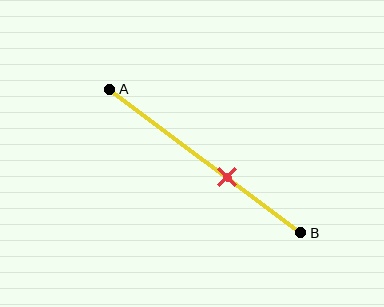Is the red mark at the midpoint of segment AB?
No, the mark is at about 60% from A, not at the 50% midpoint.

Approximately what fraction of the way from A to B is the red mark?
The red mark is approximately 60% of the way from A to B.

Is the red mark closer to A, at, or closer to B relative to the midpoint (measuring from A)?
The red mark is closer to point B than the midpoint of segment AB.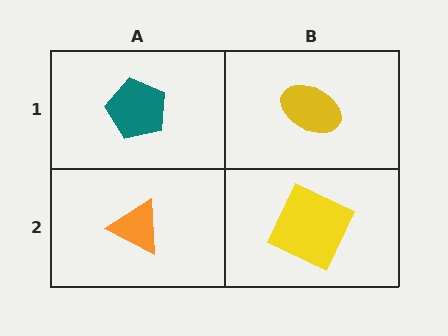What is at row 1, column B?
A yellow ellipse.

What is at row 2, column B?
A yellow square.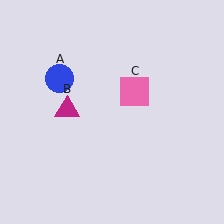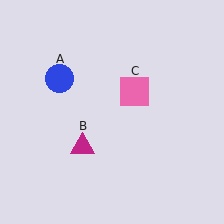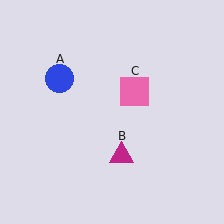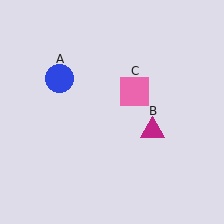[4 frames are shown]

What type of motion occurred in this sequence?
The magenta triangle (object B) rotated counterclockwise around the center of the scene.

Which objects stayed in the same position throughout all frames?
Blue circle (object A) and pink square (object C) remained stationary.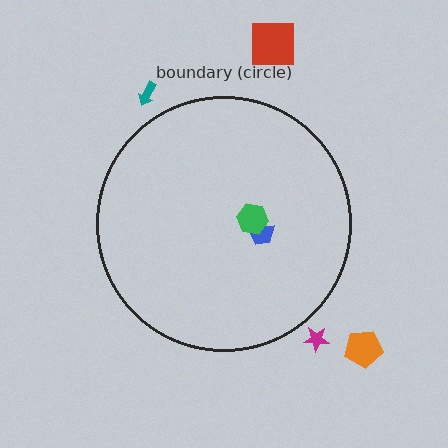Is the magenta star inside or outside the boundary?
Outside.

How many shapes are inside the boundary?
2 inside, 4 outside.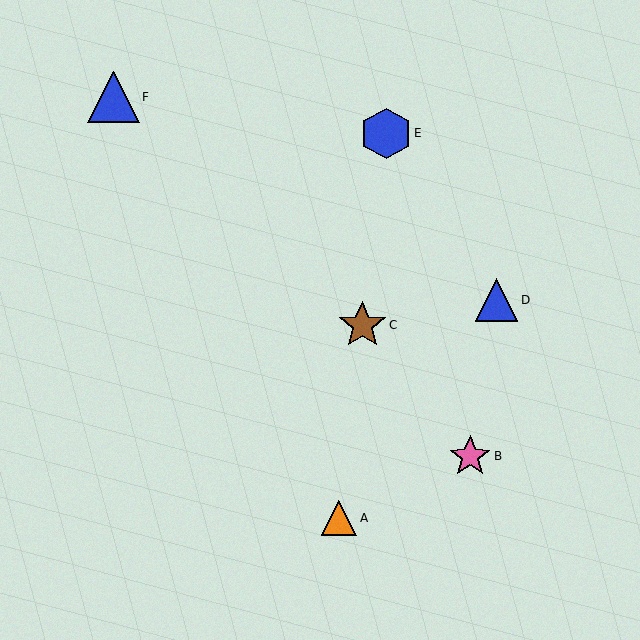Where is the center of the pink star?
The center of the pink star is at (470, 456).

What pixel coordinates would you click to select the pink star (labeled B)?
Click at (470, 456) to select the pink star B.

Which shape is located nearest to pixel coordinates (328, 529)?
The orange triangle (labeled A) at (339, 518) is nearest to that location.